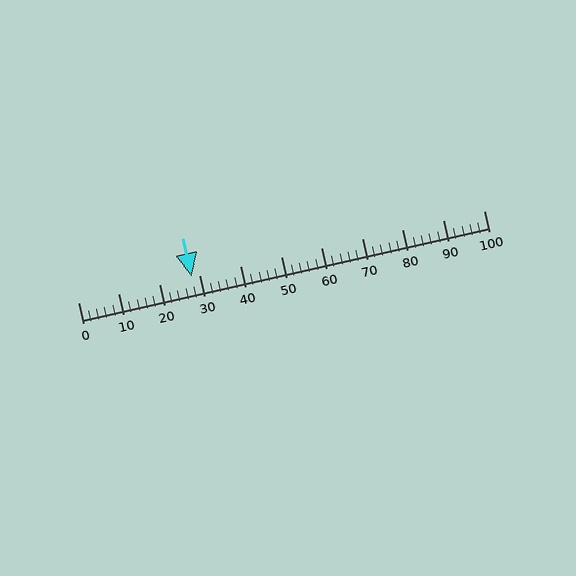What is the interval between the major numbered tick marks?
The major tick marks are spaced 10 units apart.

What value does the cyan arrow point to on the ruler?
The cyan arrow points to approximately 28.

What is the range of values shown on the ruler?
The ruler shows values from 0 to 100.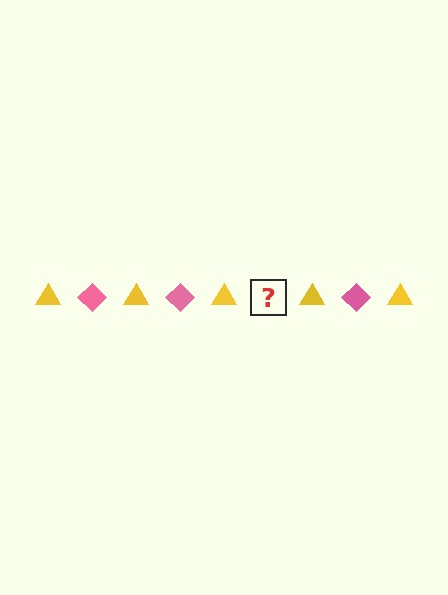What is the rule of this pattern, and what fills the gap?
The rule is that the pattern alternates between yellow triangle and pink diamond. The gap should be filled with a pink diamond.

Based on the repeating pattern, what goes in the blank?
The blank should be a pink diamond.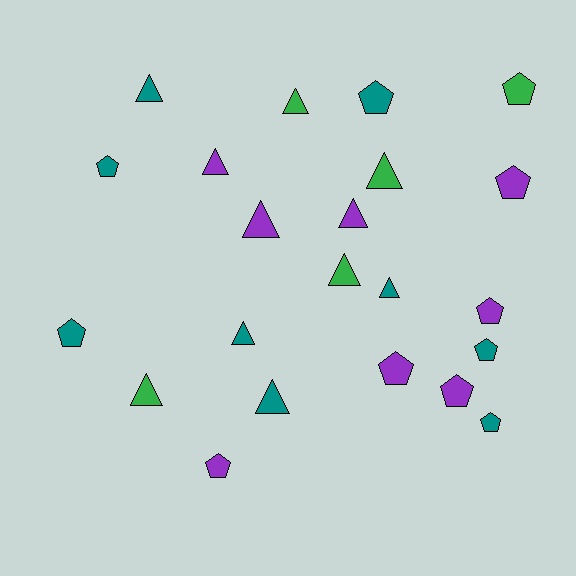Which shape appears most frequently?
Pentagon, with 11 objects.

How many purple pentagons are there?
There are 5 purple pentagons.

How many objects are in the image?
There are 22 objects.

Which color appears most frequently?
Teal, with 9 objects.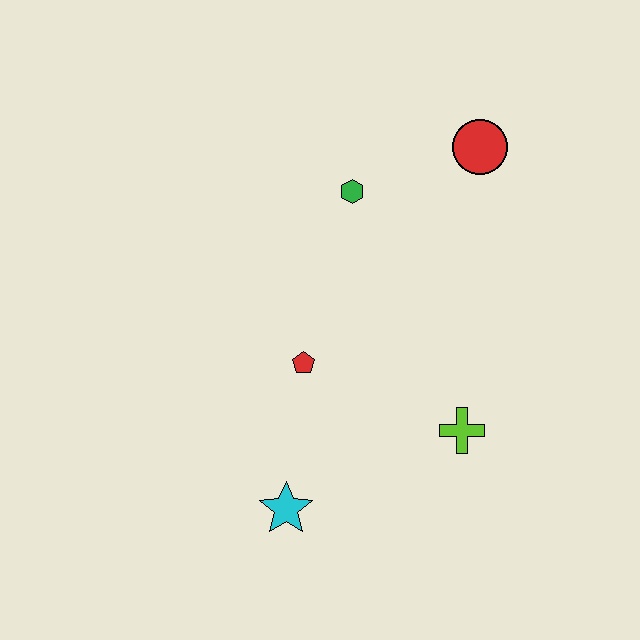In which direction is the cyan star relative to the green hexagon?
The cyan star is below the green hexagon.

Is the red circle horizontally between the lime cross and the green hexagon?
No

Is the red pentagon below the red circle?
Yes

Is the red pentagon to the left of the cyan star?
No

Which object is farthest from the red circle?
The cyan star is farthest from the red circle.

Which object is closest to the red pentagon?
The cyan star is closest to the red pentagon.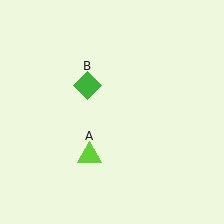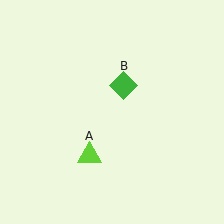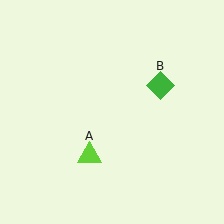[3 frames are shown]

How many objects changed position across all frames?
1 object changed position: green diamond (object B).